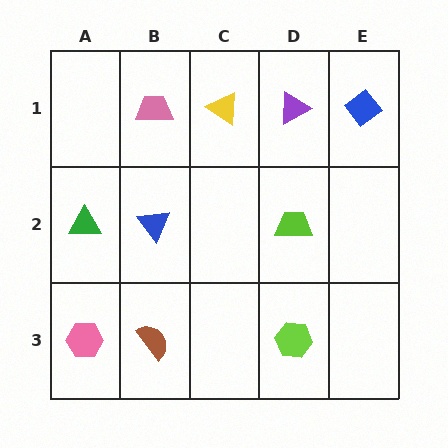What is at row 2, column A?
A green triangle.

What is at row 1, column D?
A purple triangle.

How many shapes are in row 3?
3 shapes.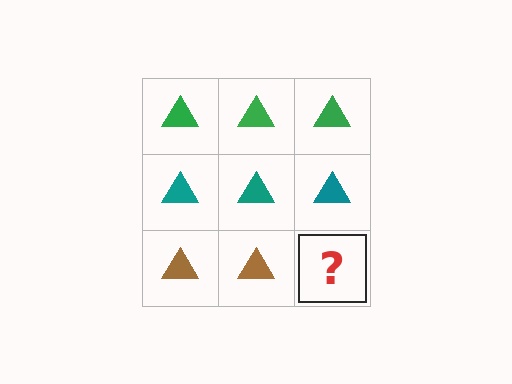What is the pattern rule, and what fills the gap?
The rule is that each row has a consistent color. The gap should be filled with a brown triangle.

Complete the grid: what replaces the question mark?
The question mark should be replaced with a brown triangle.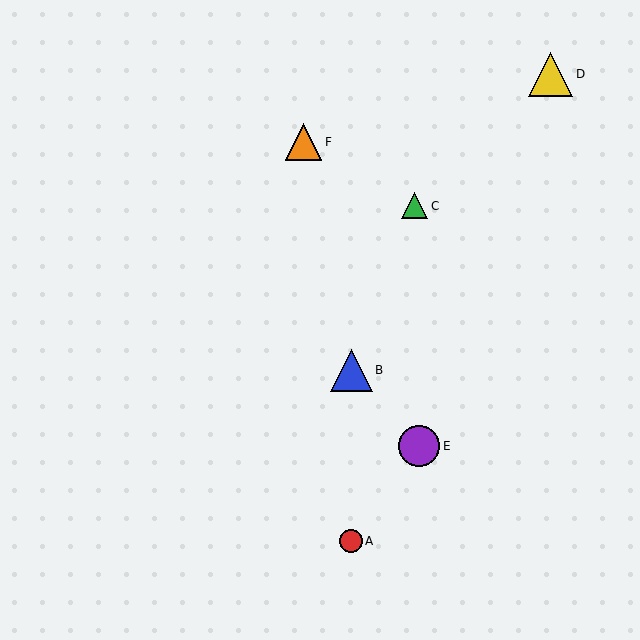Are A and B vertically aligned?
Yes, both are at x≈351.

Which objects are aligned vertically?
Objects A, B are aligned vertically.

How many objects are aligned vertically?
2 objects (A, B) are aligned vertically.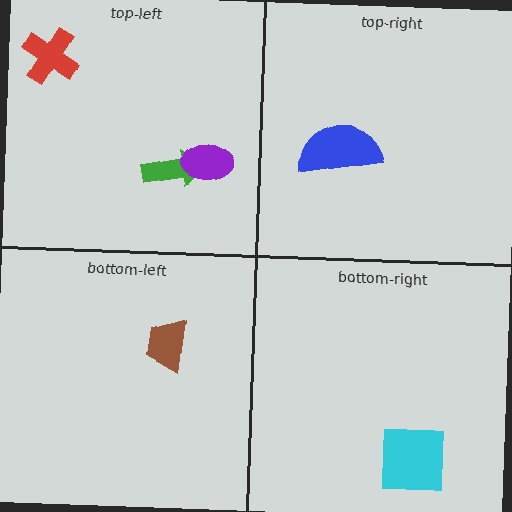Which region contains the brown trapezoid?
The bottom-left region.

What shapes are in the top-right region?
The blue semicircle.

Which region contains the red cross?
The top-left region.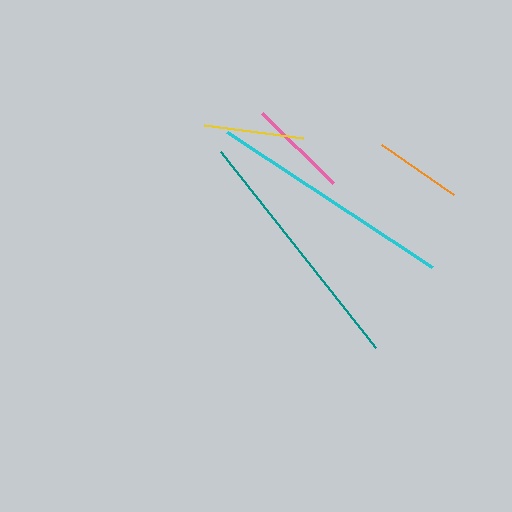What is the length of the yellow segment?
The yellow segment is approximately 99 pixels long.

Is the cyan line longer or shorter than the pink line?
The cyan line is longer than the pink line.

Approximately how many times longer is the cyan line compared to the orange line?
The cyan line is approximately 2.8 times the length of the orange line.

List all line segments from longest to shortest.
From longest to shortest: teal, cyan, pink, yellow, orange.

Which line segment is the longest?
The teal line is the longest at approximately 250 pixels.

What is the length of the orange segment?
The orange segment is approximately 88 pixels long.